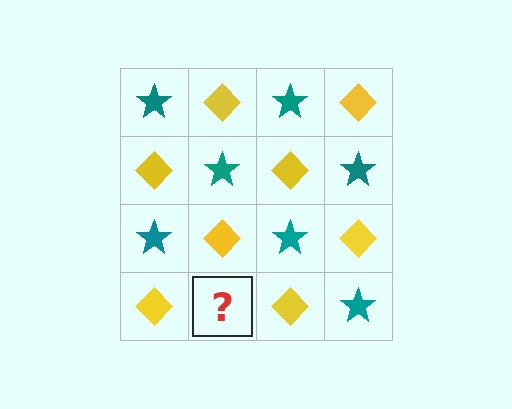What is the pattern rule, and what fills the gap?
The rule is that it alternates teal star and yellow diamond in a checkerboard pattern. The gap should be filled with a teal star.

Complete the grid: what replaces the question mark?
The question mark should be replaced with a teal star.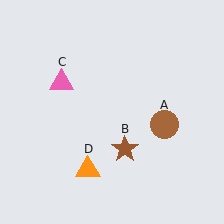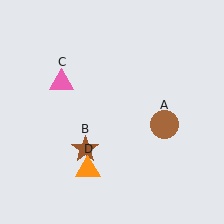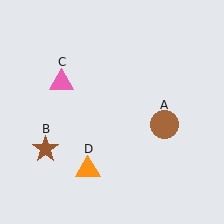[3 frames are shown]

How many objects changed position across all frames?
1 object changed position: brown star (object B).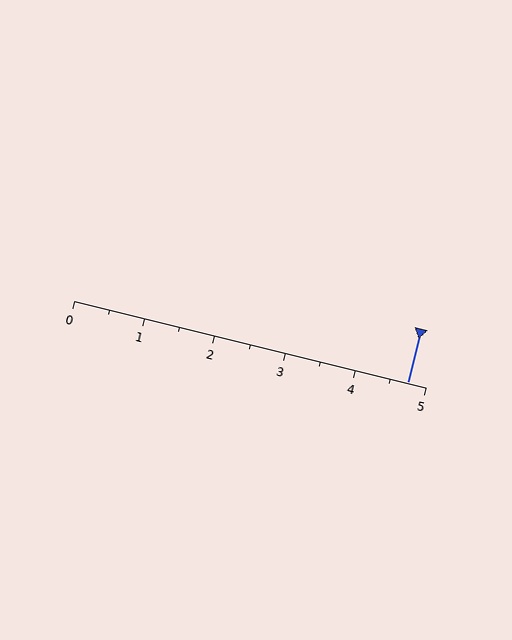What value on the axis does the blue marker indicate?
The marker indicates approximately 4.8.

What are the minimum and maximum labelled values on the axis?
The axis runs from 0 to 5.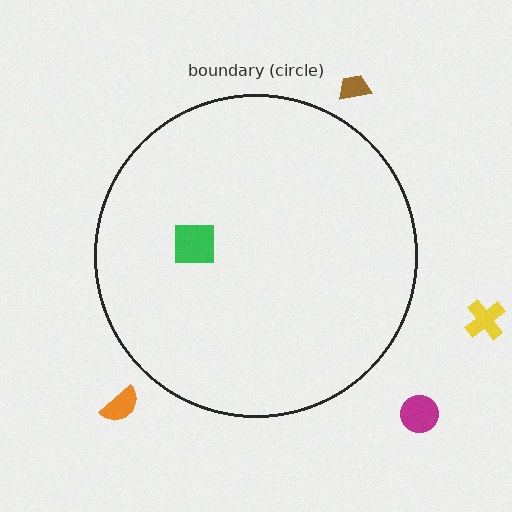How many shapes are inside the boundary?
1 inside, 4 outside.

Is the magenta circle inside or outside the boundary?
Outside.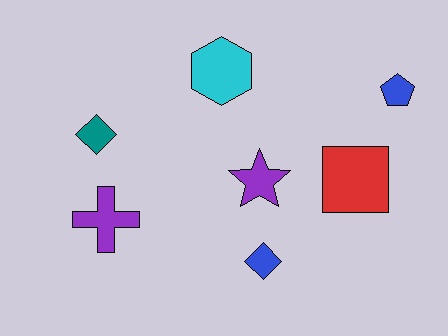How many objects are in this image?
There are 7 objects.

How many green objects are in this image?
There are no green objects.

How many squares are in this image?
There is 1 square.